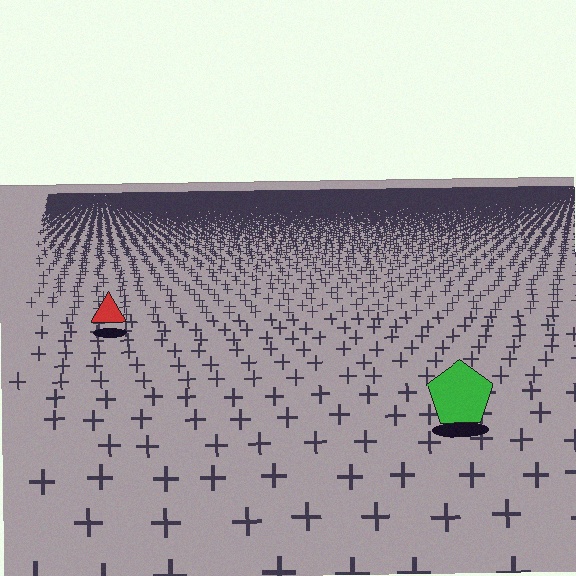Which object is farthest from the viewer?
The red triangle is farthest from the viewer. It appears smaller and the ground texture around it is denser.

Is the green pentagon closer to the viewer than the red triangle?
Yes. The green pentagon is closer — you can tell from the texture gradient: the ground texture is coarser near it.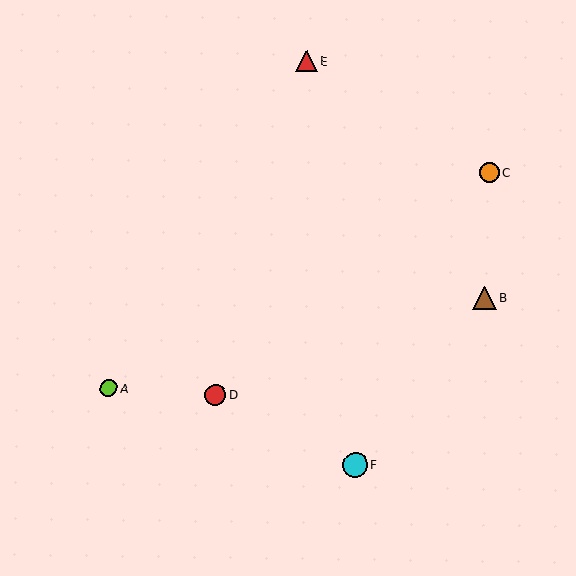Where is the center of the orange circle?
The center of the orange circle is at (489, 173).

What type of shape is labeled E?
Shape E is a red triangle.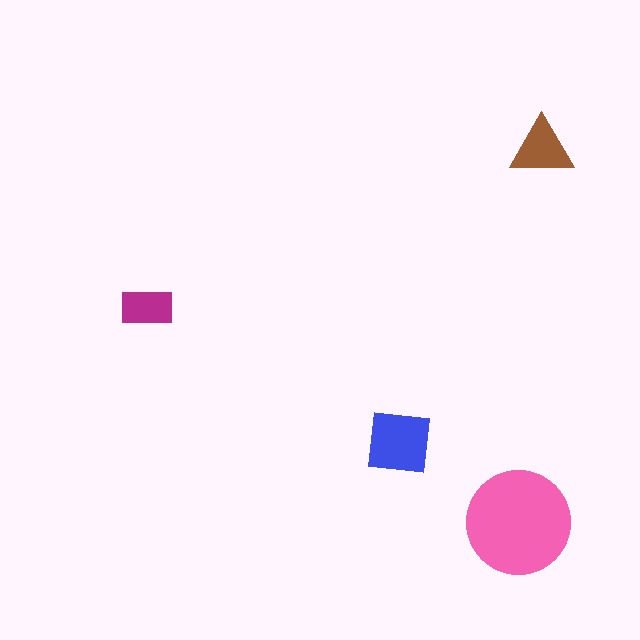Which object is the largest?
The pink circle.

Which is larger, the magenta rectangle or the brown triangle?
The brown triangle.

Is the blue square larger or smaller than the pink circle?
Smaller.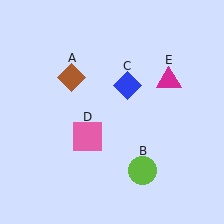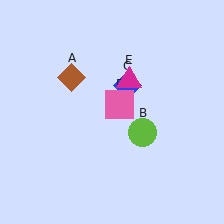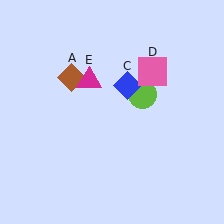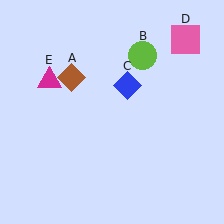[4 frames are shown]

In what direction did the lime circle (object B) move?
The lime circle (object B) moved up.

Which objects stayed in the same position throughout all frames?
Brown diamond (object A) and blue diamond (object C) remained stationary.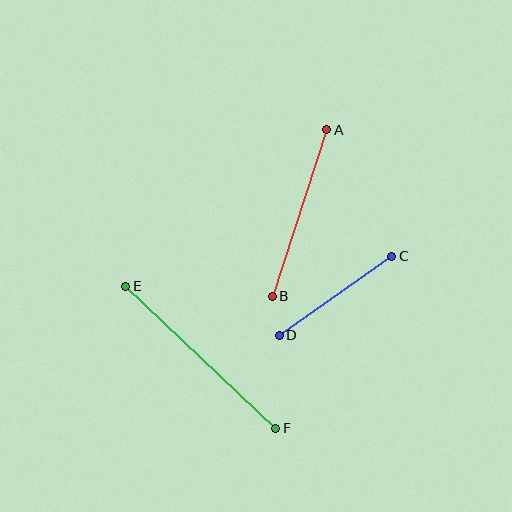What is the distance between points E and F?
The distance is approximately 207 pixels.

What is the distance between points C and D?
The distance is approximately 138 pixels.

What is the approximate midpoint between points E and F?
The midpoint is at approximately (201, 357) pixels.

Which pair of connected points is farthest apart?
Points E and F are farthest apart.